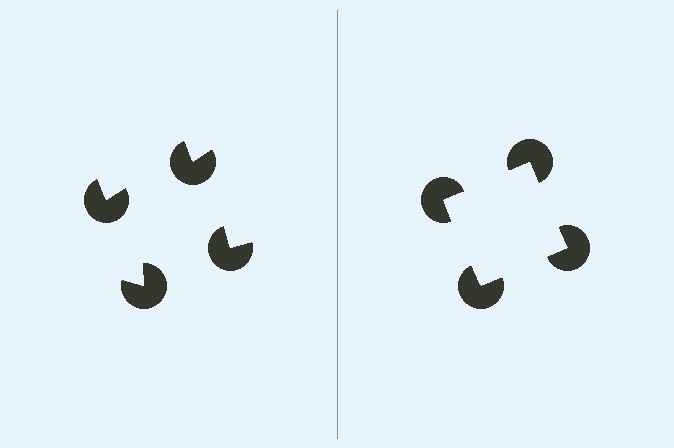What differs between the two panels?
The pac-man discs are positioned identically on both sides; only the wedge orientations differ. On the right they align to a square; on the left they are misaligned.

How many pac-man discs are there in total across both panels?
8 — 4 on each side.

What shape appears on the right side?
An illusory square.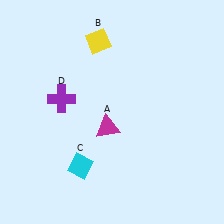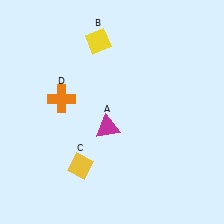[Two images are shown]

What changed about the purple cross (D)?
In Image 1, D is purple. In Image 2, it changed to orange.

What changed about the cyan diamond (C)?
In Image 1, C is cyan. In Image 2, it changed to yellow.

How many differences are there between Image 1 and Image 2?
There are 2 differences between the two images.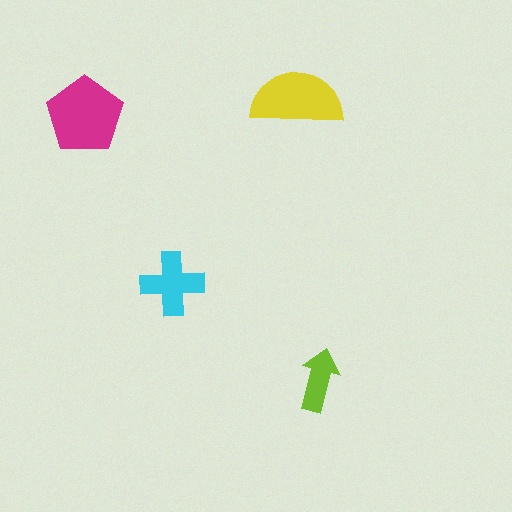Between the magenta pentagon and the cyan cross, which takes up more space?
The magenta pentagon.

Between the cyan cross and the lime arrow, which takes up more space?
The cyan cross.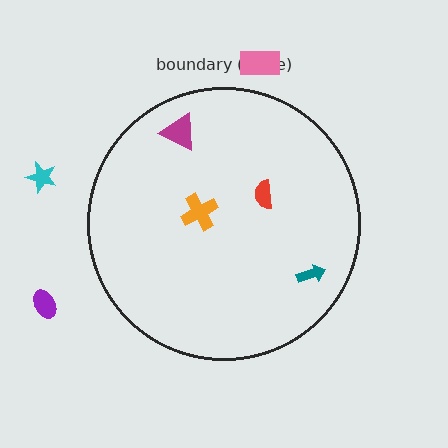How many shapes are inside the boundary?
4 inside, 3 outside.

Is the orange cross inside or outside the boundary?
Inside.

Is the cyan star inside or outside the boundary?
Outside.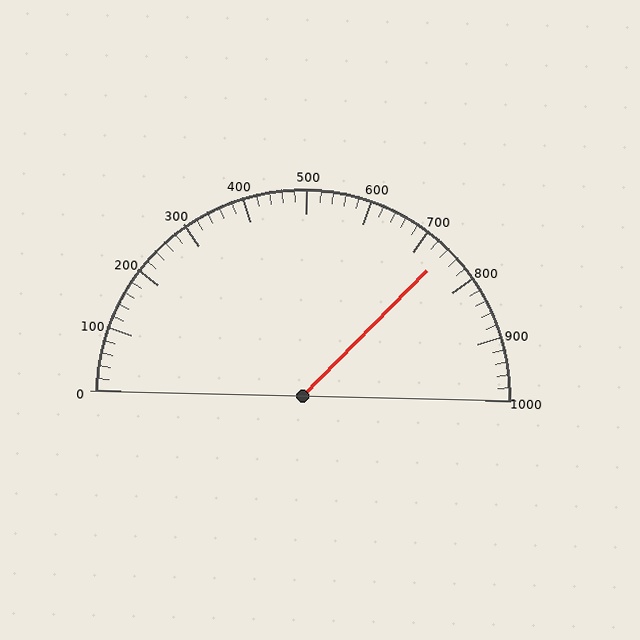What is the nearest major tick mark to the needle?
The nearest major tick mark is 700.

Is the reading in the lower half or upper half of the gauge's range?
The reading is in the upper half of the range (0 to 1000).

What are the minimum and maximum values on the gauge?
The gauge ranges from 0 to 1000.